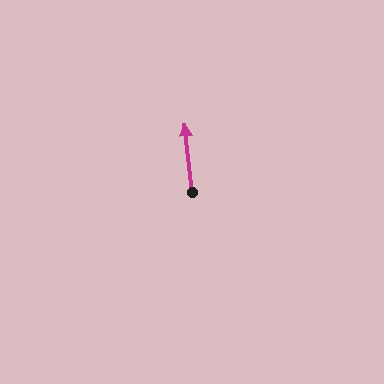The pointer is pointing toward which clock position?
Roughly 12 o'clock.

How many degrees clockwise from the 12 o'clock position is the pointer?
Approximately 354 degrees.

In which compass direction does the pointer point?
North.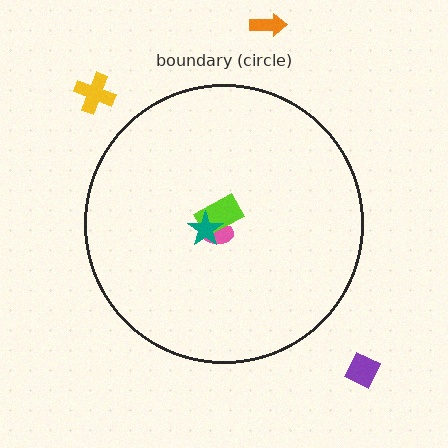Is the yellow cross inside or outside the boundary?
Outside.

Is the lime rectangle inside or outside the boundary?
Inside.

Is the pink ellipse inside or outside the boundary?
Inside.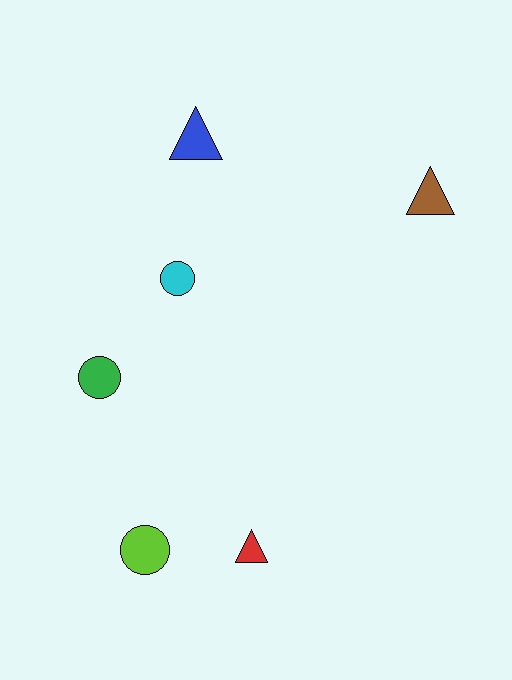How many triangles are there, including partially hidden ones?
There are 3 triangles.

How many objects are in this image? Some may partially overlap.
There are 6 objects.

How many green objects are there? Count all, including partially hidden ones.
There is 1 green object.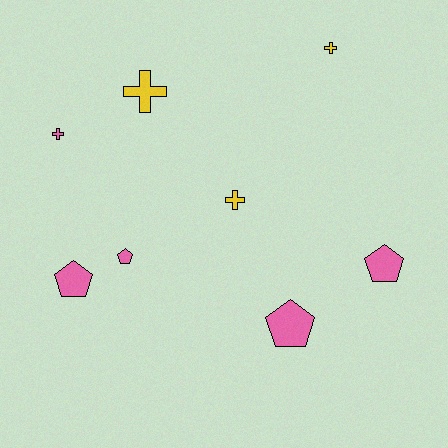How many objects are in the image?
There are 8 objects.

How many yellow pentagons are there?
There are no yellow pentagons.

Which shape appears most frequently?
Pentagon, with 4 objects.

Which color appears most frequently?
Pink, with 5 objects.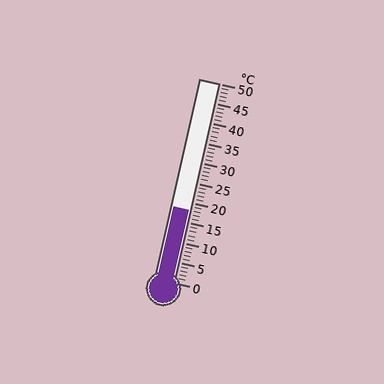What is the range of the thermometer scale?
The thermometer scale ranges from 0°C to 50°C.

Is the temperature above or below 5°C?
The temperature is above 5°C.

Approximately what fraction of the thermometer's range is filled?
The thermometer is filled to approximately 35% of its range.